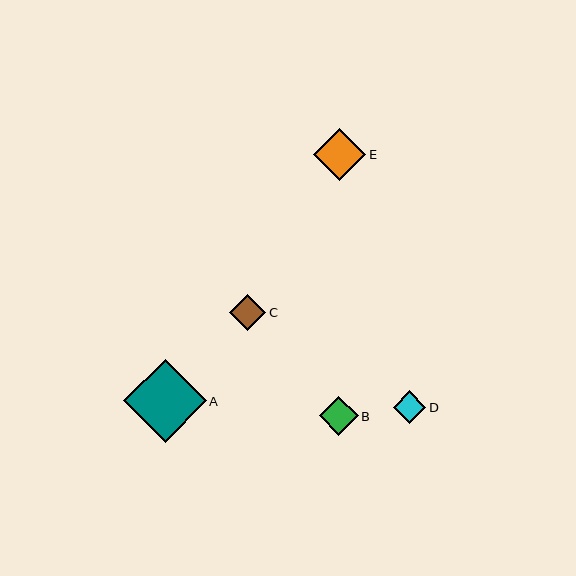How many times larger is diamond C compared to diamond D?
Diamond C is approximately 1.1 times the size of diamond D.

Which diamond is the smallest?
Diamond D is the smallest with a size of approximately 32 pixels.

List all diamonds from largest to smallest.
From largest to smallest: A, E, B, C, D.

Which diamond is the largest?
Diamond A is the largest with a size of approximately 82 pixels.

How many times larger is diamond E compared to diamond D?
Diamond E is approximately 1.6 times the size of diamond D.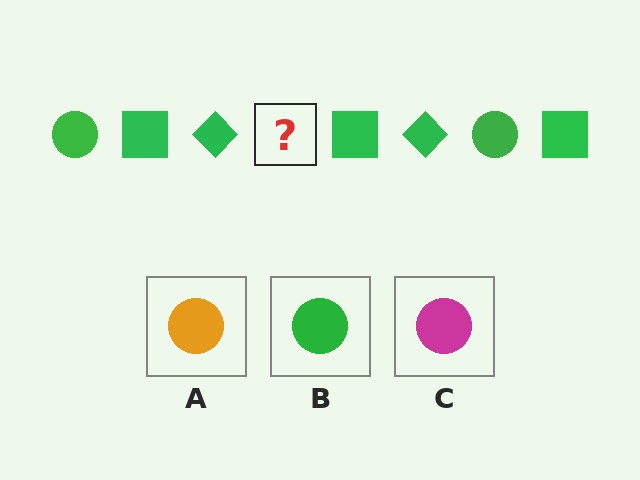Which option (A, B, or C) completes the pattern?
B.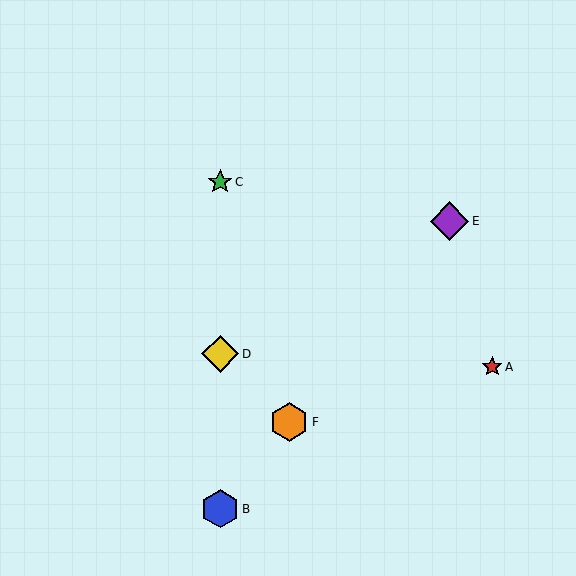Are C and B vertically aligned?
Yes, both are at x≈220.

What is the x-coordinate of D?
Object D is at x≈220.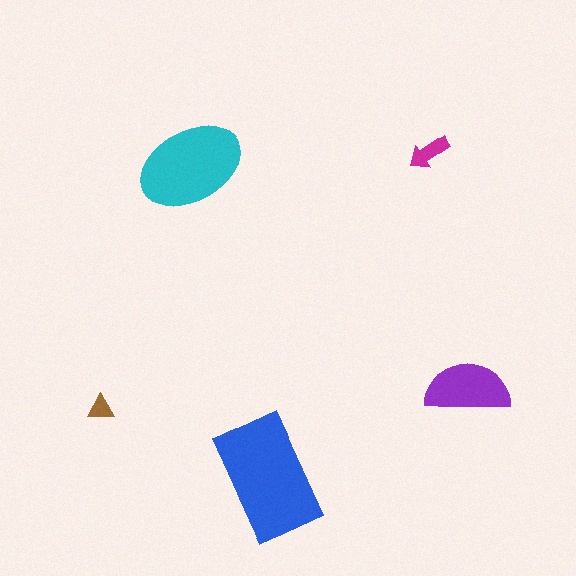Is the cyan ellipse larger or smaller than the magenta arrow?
Larger.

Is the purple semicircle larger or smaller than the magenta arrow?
Larger.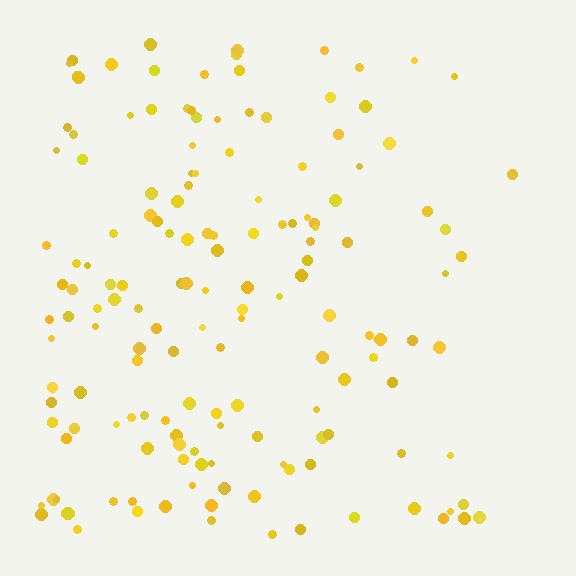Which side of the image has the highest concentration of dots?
The left.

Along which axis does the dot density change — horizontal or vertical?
Horizontal.